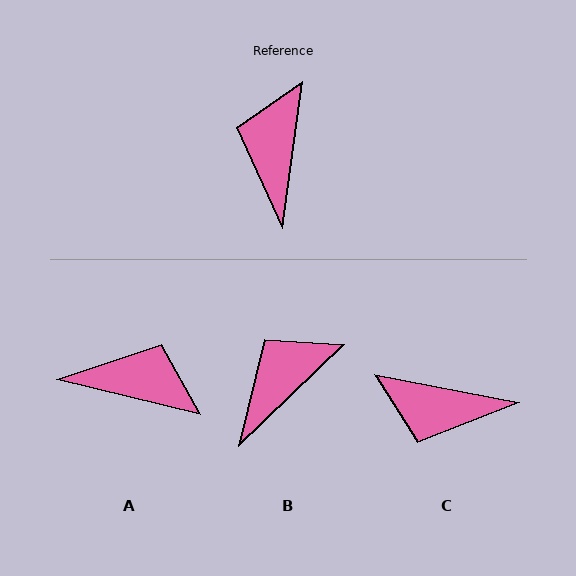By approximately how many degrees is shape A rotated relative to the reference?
Approximately 96 degrees clockwise.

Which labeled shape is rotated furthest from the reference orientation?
A, about 96 degrees away.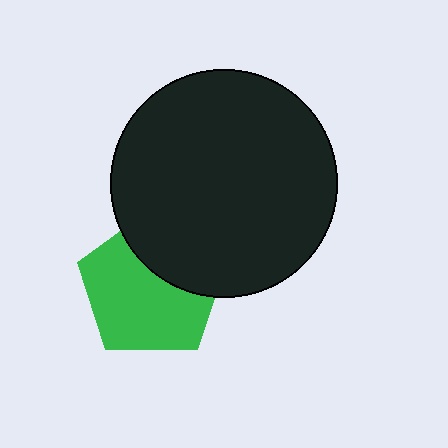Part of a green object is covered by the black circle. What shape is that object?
It is a pentagon.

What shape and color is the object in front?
The object in front is a black circle.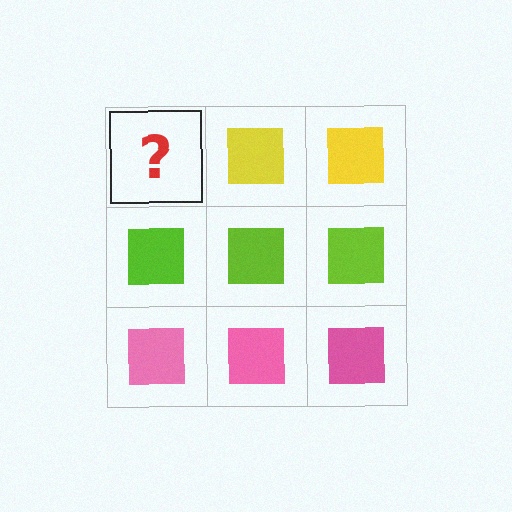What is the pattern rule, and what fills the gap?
The rule is that each row has a consistent color. The gap should be filled with a yellow square.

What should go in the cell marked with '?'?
The missing cell should contain a yellow square.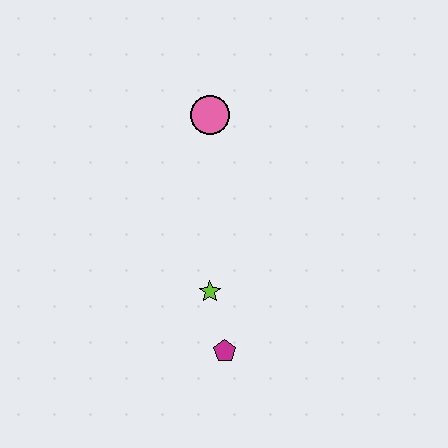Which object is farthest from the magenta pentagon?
The pink circle is farthest from the magenta pentagon.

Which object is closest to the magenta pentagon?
The lime star is closest to the magenta pentagon.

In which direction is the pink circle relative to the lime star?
The pink circle is above the lime star.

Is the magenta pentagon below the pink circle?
Yes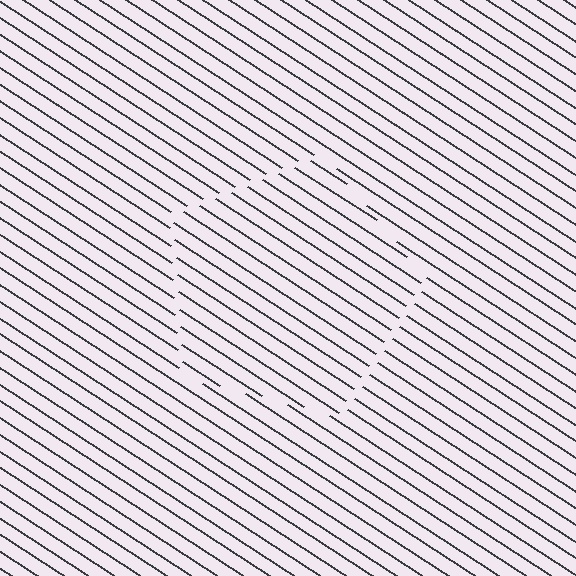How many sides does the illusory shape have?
5 sides — the line-ends trace a pentagon.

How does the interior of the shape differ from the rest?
The interior of the shape contains the same grating, shifted by half a period — the contour is defined by the phase discontinuity where line-ends from the inner and outer gratings abut.